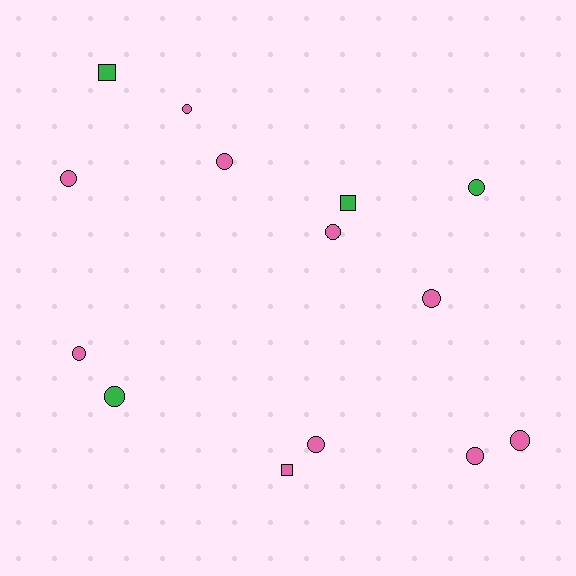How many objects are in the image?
There are 14 objects.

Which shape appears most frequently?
Circle, with 11 objects.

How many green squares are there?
There are 2 green squares.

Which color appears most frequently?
Pink, with 10 objects.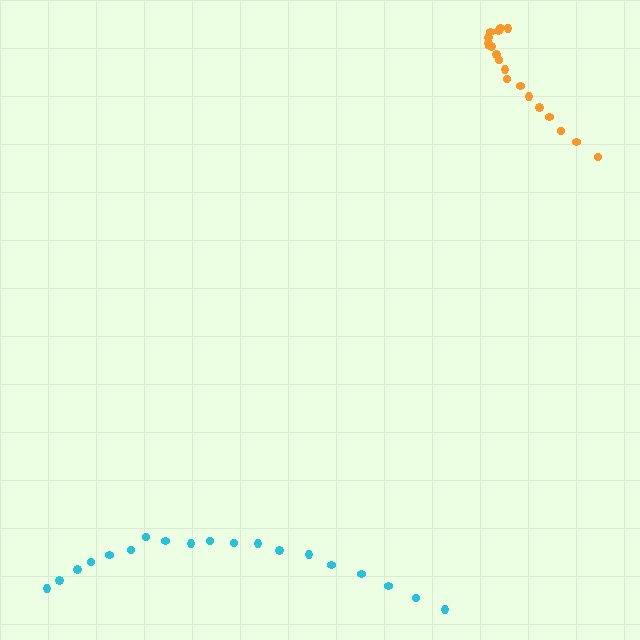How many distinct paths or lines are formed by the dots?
There are 2 distinct paths.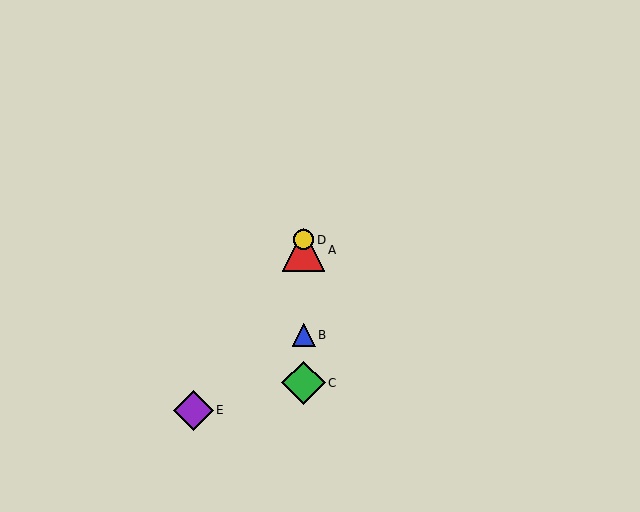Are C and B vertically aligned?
Yes, both are at x≈304.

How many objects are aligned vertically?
4 objects (A, B, C, D) are aligned vertically.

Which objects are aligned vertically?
Objects A, B, C, D are aligned vertically.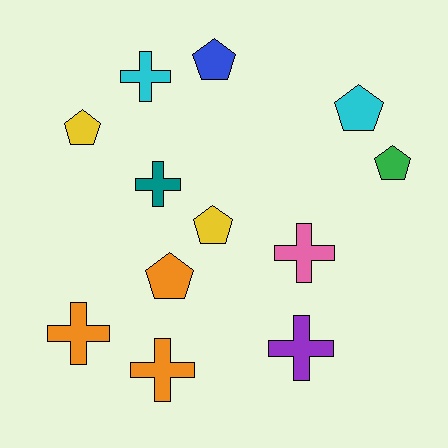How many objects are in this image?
There are 12 objects.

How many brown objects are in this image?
There are no brown objects.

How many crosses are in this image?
There are 6 crosses.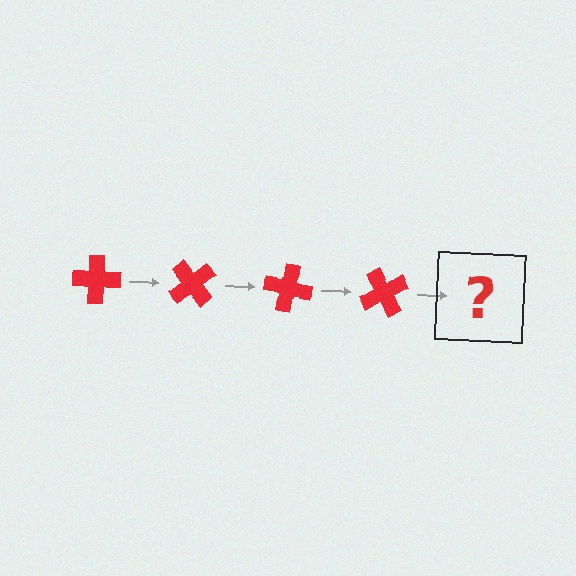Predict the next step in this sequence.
The next step is a red cross rotated 200 degrees.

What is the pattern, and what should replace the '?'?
The pattern is that the cross rotates 50 degrees each step. The '?' should be a red cross rotated 200 degrees.